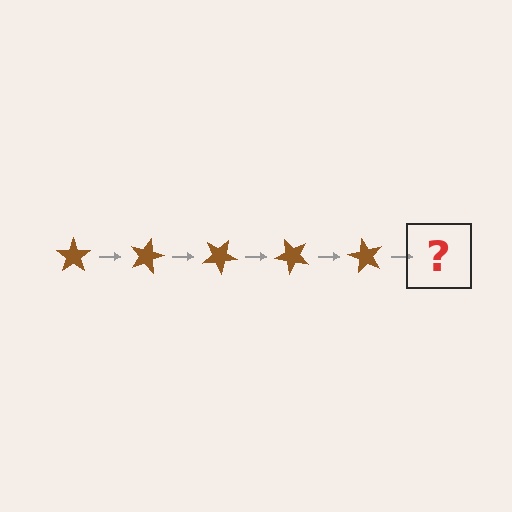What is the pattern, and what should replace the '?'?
The pattern is that the star rotates 15 degrees each step. The '?' should be a brown star rotated 75 degrees.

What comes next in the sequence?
The next element should be a brown star rotated 75 degrees.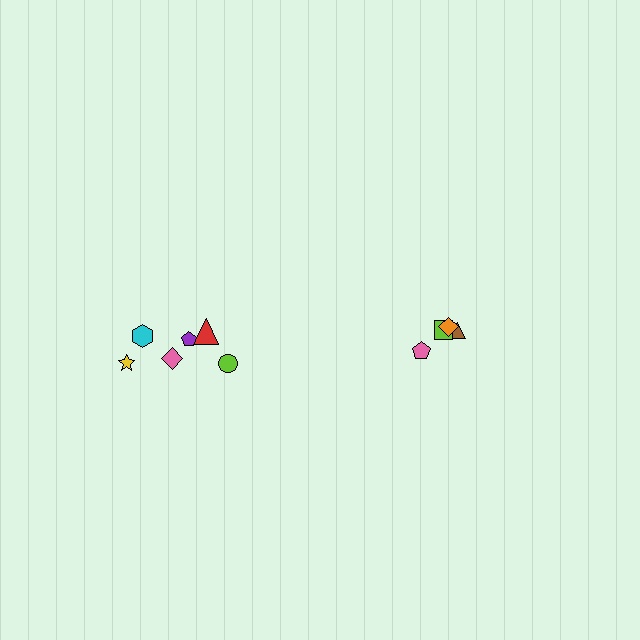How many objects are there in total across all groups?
There are 10 objects.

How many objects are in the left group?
There are 6 objects.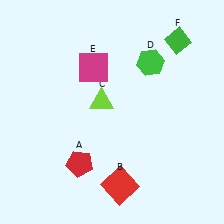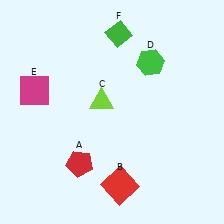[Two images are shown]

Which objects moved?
The objects that moved are: the magenta square (E), the green diamond (F).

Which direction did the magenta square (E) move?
The magenta square (E) moved left.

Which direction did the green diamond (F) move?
The green diamond (F) moved left.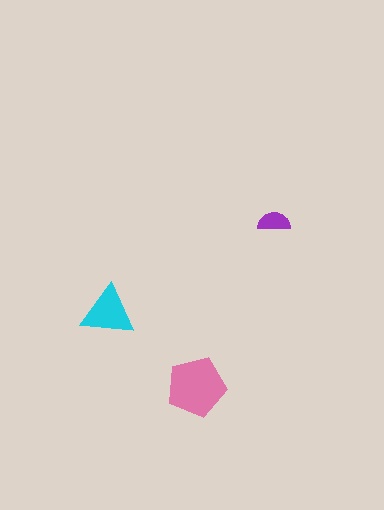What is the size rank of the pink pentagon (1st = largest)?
1st.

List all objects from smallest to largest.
The purple semicircle, the cyan triangle, the pink pentagon.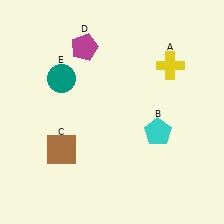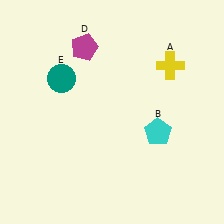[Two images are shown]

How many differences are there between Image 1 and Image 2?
There is 1 difference between the two images.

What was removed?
The brown square (C) was removed in Image 2.